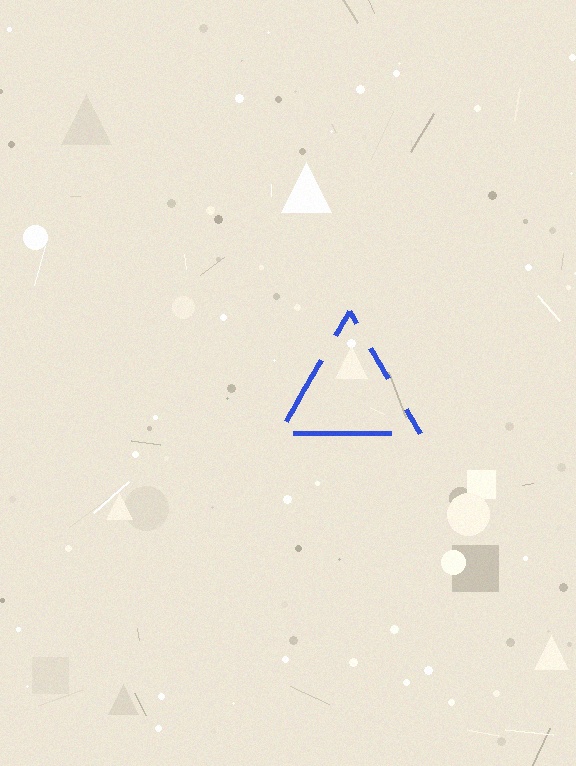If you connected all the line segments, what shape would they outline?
They would outline a triangle.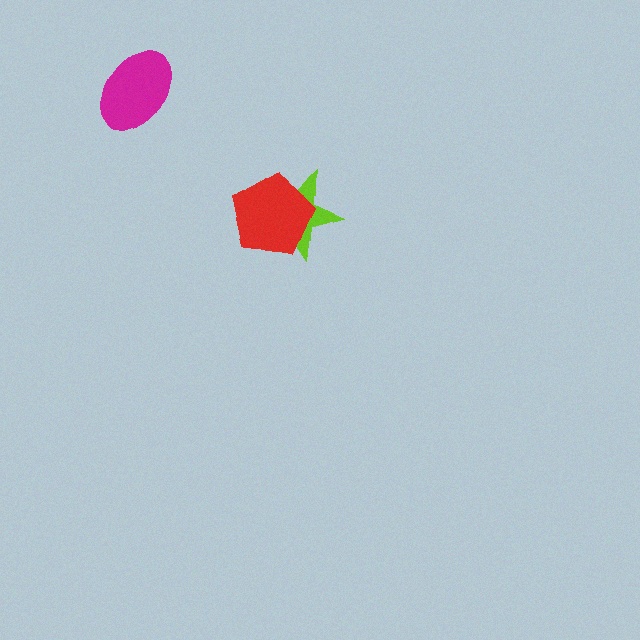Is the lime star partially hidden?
Yes, it is partially covered by another shape.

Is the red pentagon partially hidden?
No, no other shape covers it.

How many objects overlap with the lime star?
1 object overlaps with the lime star.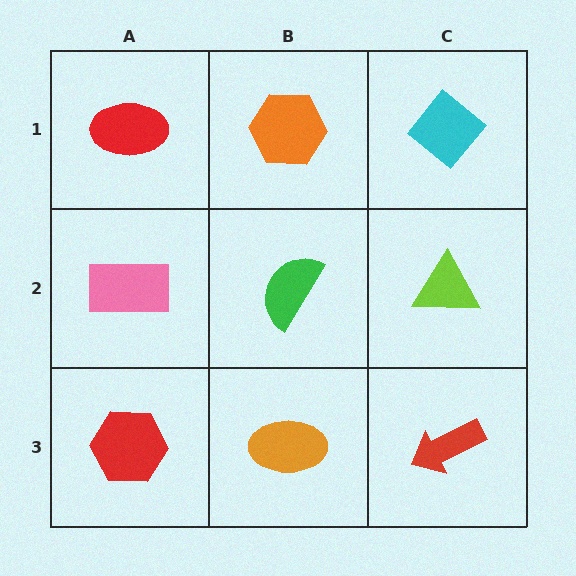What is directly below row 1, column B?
A green semicircle.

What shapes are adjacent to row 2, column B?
An orange hexagon (row 1, column B), an orange ellipse (row 3, column B), a pink rectangle (row 2, column A), a lime triangle (row 2, column C).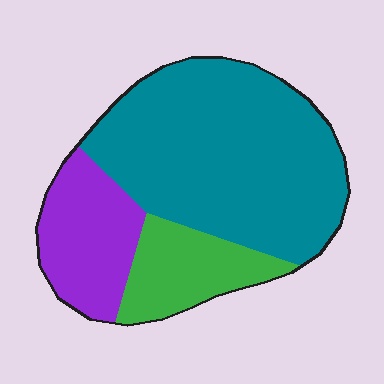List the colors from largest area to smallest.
From largest to smallest: teal, purple, green.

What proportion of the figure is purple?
Purple takes up between a sixth and a third of the figure.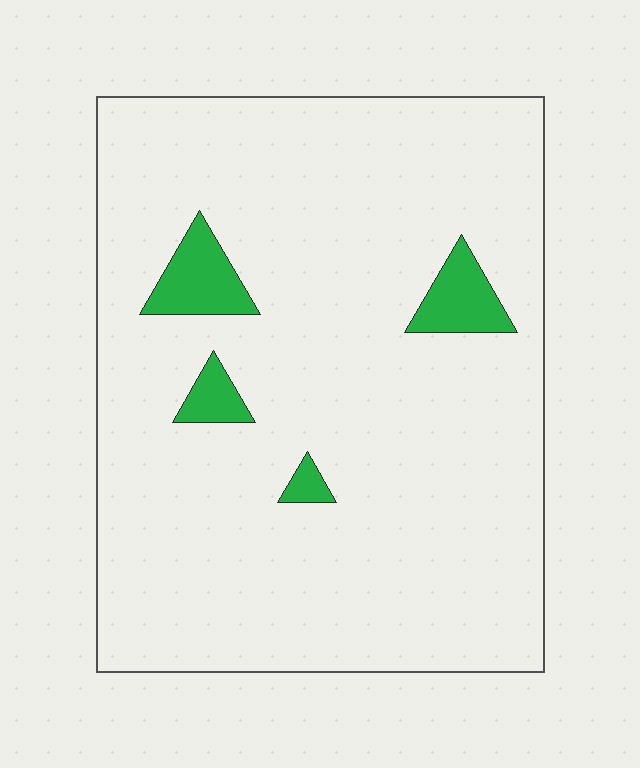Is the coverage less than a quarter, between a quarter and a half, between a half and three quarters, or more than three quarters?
Less than a quarter.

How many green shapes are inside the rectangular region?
4.